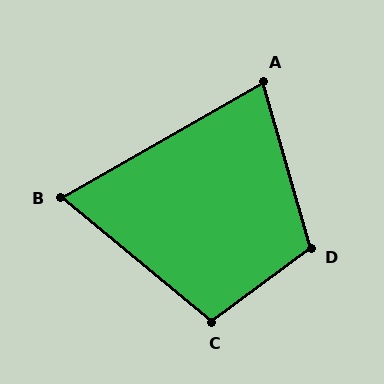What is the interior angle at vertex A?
Approximately 76 degrees (acute).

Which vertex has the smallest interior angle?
B, at approximately 69 degrees.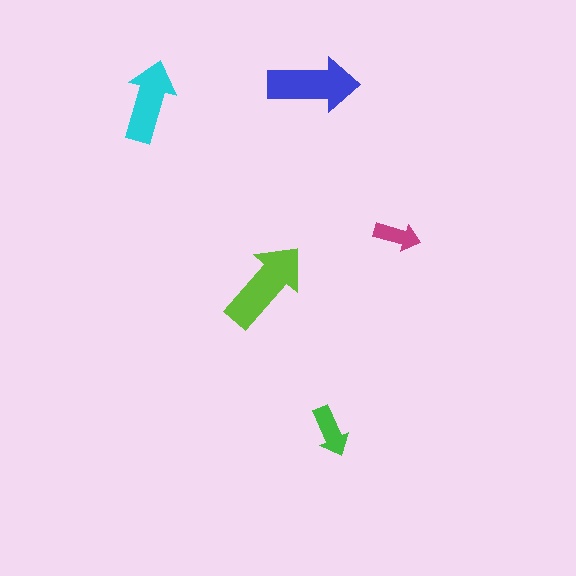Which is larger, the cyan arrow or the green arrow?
The cyan one.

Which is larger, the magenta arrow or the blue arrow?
The blue one.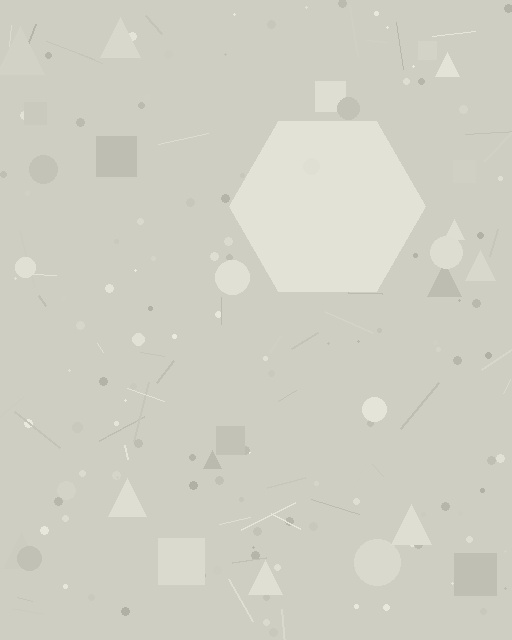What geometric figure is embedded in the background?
A hexagon is embedded in the background.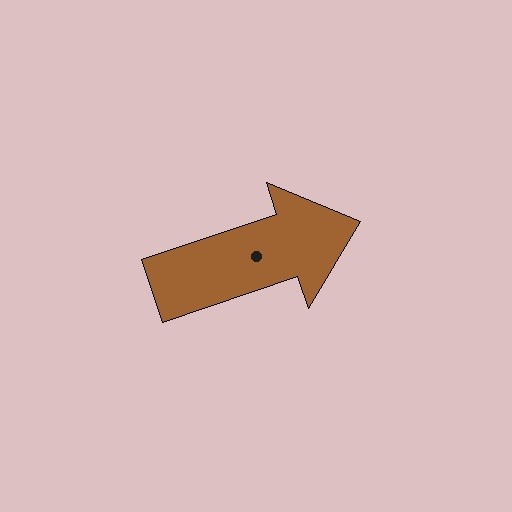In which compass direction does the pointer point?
East.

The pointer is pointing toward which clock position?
Roughly 2 o'clock.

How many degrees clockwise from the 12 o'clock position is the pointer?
Approximately 71 degrees.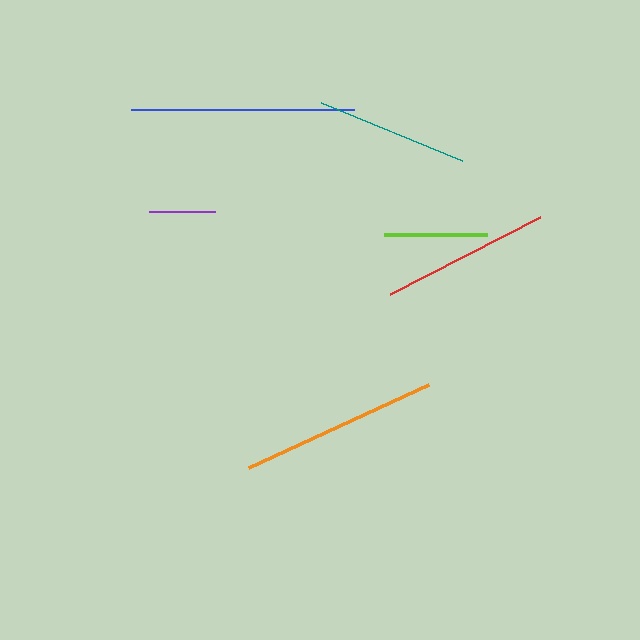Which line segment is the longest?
The blue line is the longest at approximately 223 pixels.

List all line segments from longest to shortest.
From longest to shortest: blue, orange, red, teal, lime, purple.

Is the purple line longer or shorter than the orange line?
The orange line is longer than the purple line.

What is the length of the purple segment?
The purple segment is approximately 66 pixels long.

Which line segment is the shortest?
The purple line is the shortest at approximately 66 pixels.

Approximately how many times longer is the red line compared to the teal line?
The red line is approximately 1.1 times the length of the teal line.